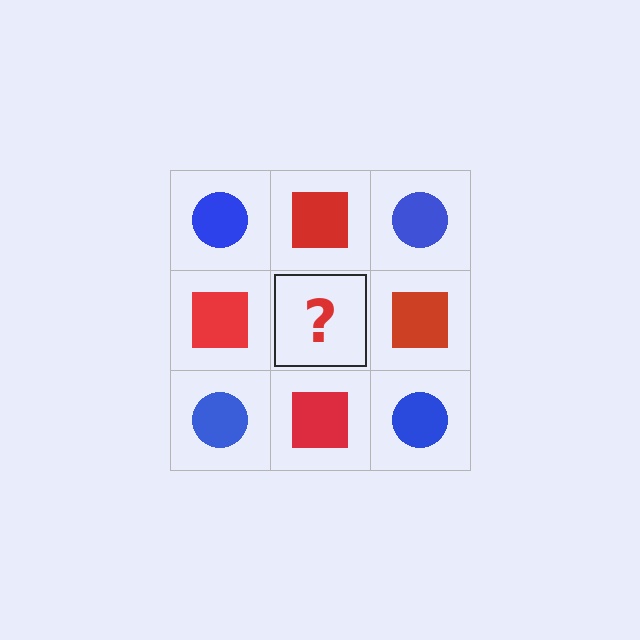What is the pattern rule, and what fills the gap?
The rule is that it alternates blue circle and red square in a checkerboard pattern. The gap should be filled with a blue circle.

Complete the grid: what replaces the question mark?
The question mark should be replaced with a blue circle.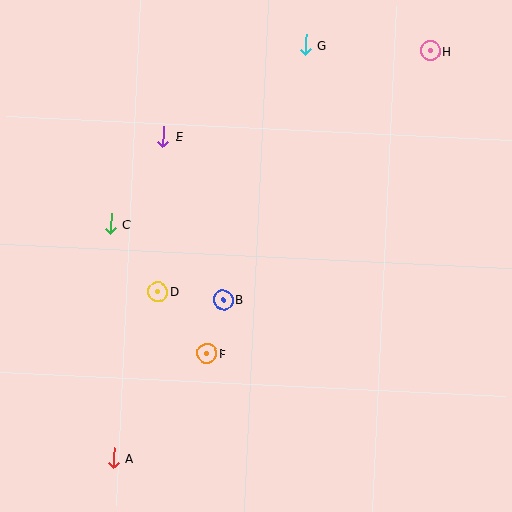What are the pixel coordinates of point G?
Point G is at (306, 45).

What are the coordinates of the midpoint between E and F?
The midpoint between E and F is at (185, 245).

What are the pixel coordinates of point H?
Point H is at (430, 51).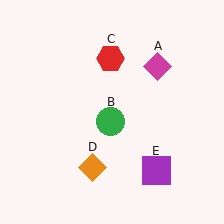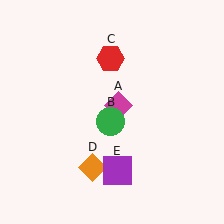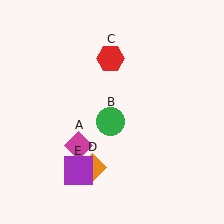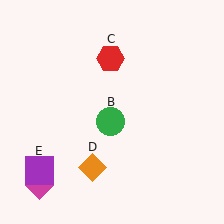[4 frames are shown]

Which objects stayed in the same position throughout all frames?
Green circle (object B) and red hexagon (object C) and orange diamond (object D) remained stationary.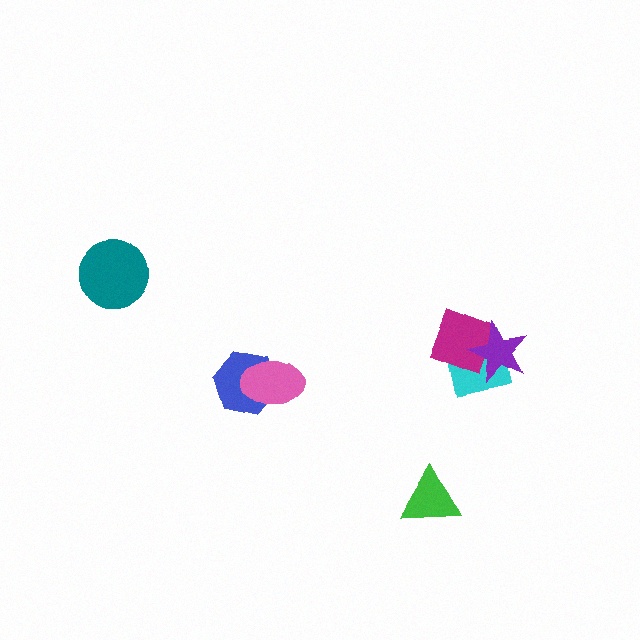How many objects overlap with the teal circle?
0 objects overlap with the teal circle.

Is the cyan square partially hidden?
Yes, it is partially covered by another shape.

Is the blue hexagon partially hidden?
Yes, it is partially covered by another shape.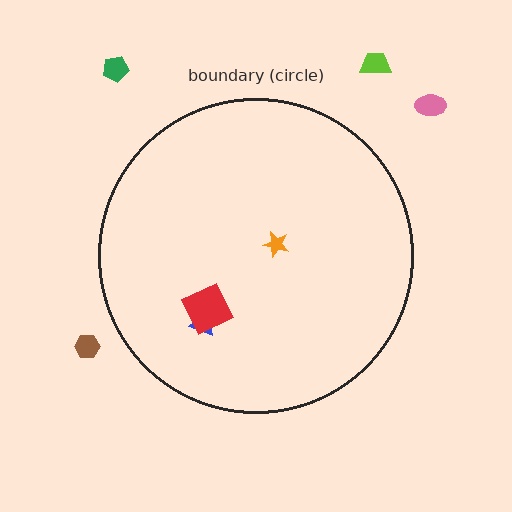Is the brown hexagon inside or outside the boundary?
Outside.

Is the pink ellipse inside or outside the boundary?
Outside.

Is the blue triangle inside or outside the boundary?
Inside.